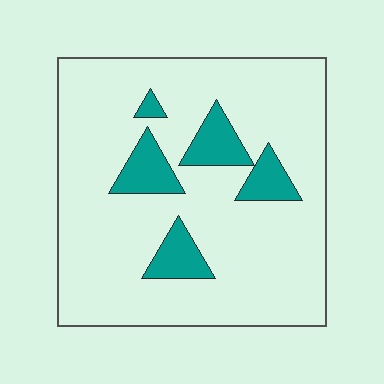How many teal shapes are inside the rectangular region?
5.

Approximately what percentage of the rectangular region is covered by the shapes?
Approximately 15%.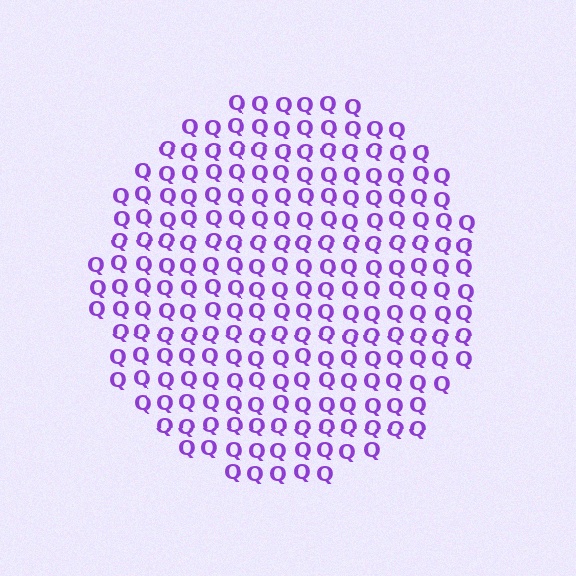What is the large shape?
The large shape is a circle.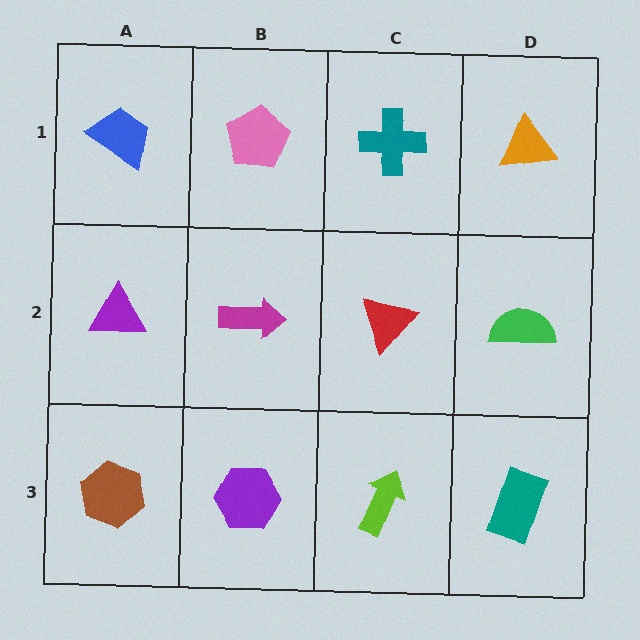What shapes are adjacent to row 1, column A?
A purple triangle (row 2, column A), a pink pentagon (row 1, column B).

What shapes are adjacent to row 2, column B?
A pink pentagon (row 1, column B), a purple hexagon (row 3, column B), a purple triangle (row 2, column A), a red triangle (row 2, column C).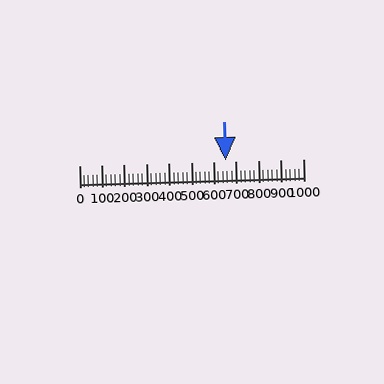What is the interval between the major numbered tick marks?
The major tick marks are spaced 100 units apart.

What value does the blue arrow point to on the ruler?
The blue arrow points to approximately 654.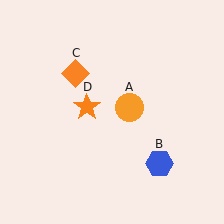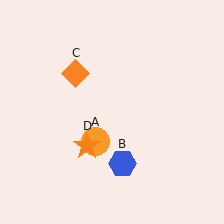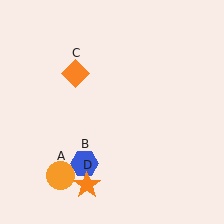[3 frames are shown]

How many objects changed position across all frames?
3 objects changed position: orange circle (object A), blue hexagon (object B), orange star (object D).